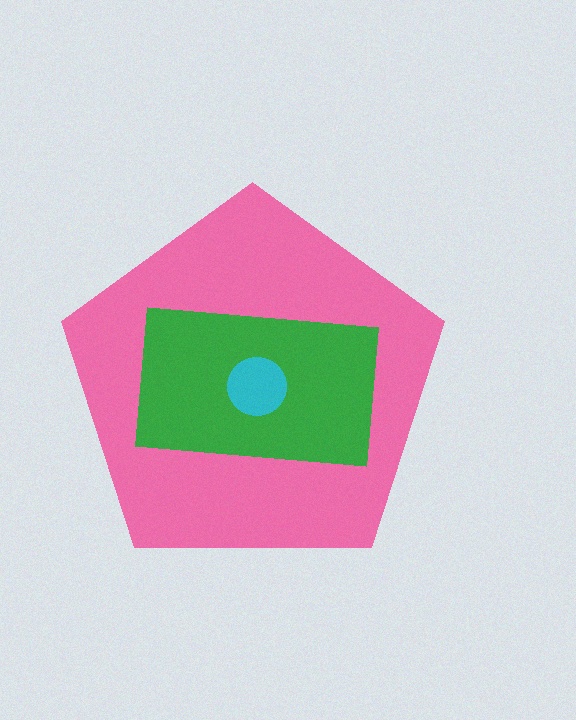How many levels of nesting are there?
3.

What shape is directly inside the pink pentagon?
The green rectangle.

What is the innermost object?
The cyan circle.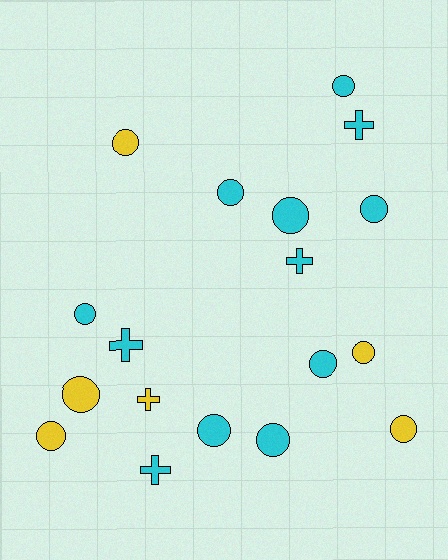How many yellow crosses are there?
There is 1 yellow cross.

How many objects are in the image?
There are 18 objects.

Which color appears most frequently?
Cyan, with 12 objects.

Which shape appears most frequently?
Circle, with 13 objects.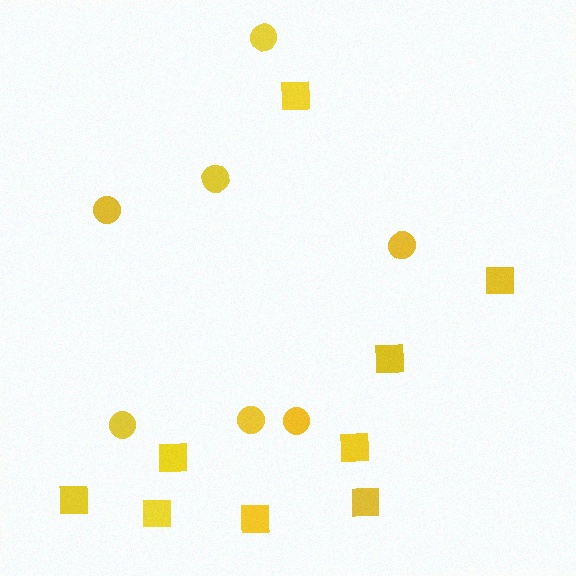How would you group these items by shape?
There are 2 groups: one group of circles (7) and one group of squares (9).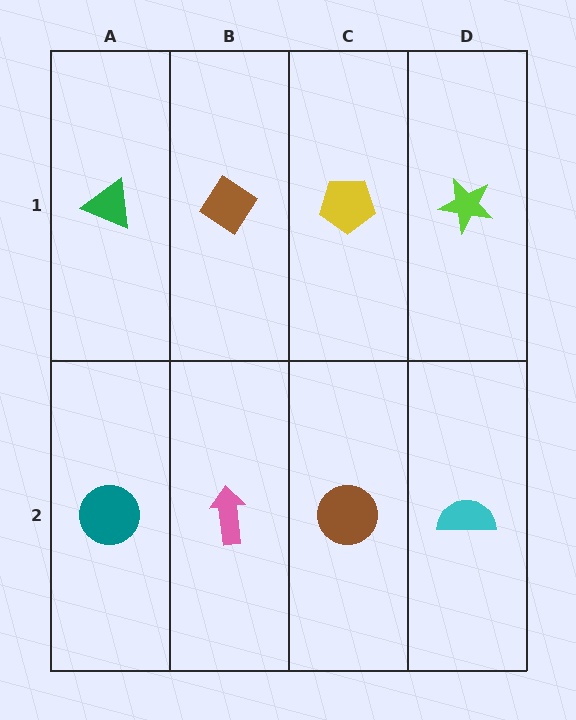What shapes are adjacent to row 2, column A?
A green triangle (row 1, column A), a pink arrow (row 2, column B).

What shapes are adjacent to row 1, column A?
A teal circle (row 2, column A), a brown diamond (row 1, column B).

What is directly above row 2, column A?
A green triangle.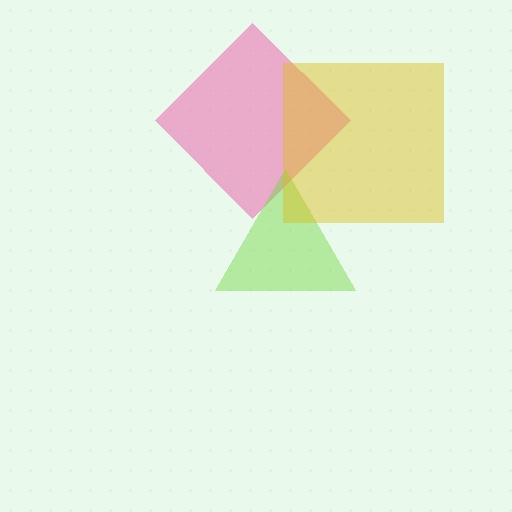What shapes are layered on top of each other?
The layered shapes are: a pink diamond, a lime triangle, a yellow square.